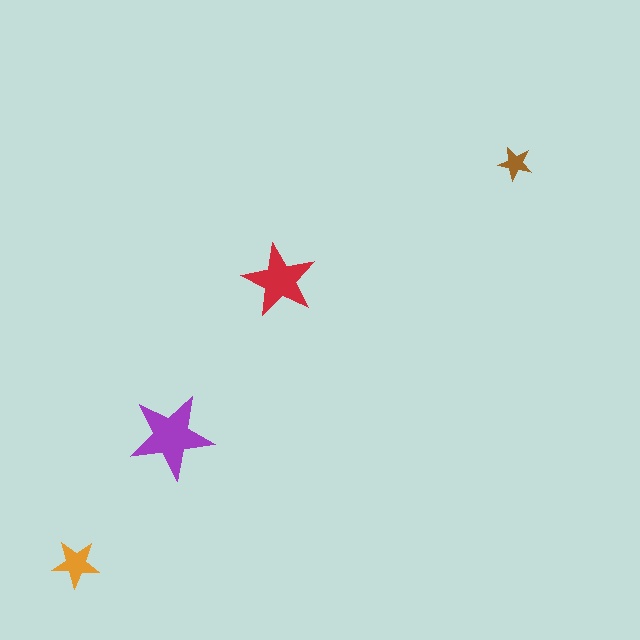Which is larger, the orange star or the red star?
The red one.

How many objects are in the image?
There are 4 objects in the image.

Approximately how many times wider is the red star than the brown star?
About 2 times wider.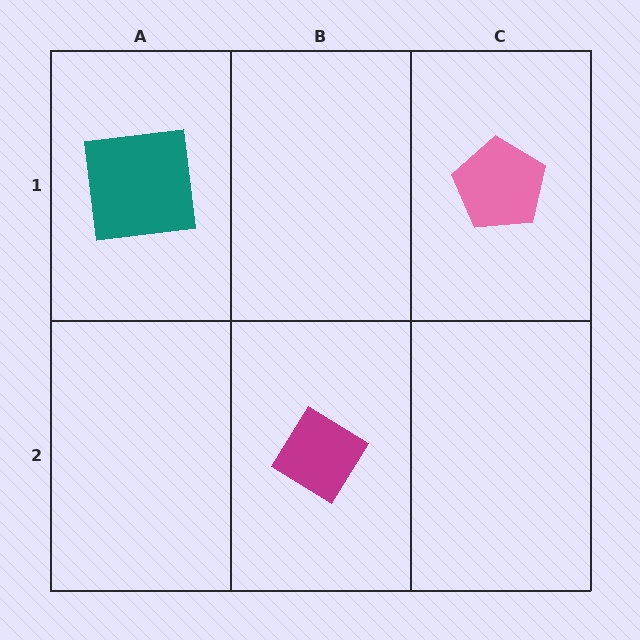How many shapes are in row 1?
2 shapes.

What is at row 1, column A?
A teal square.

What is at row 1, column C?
A pink pentagon.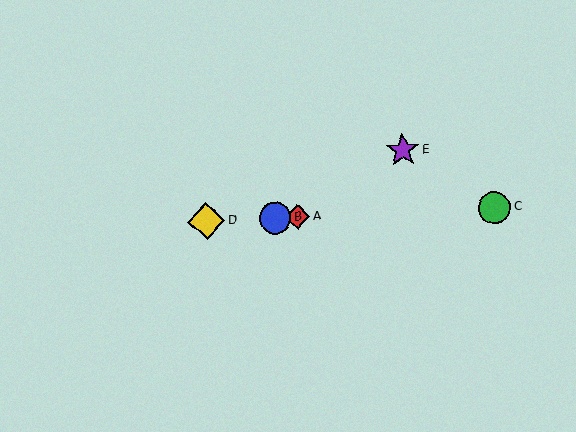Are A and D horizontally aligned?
Yes, both are at y≈217.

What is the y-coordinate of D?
Object D is at y≈221.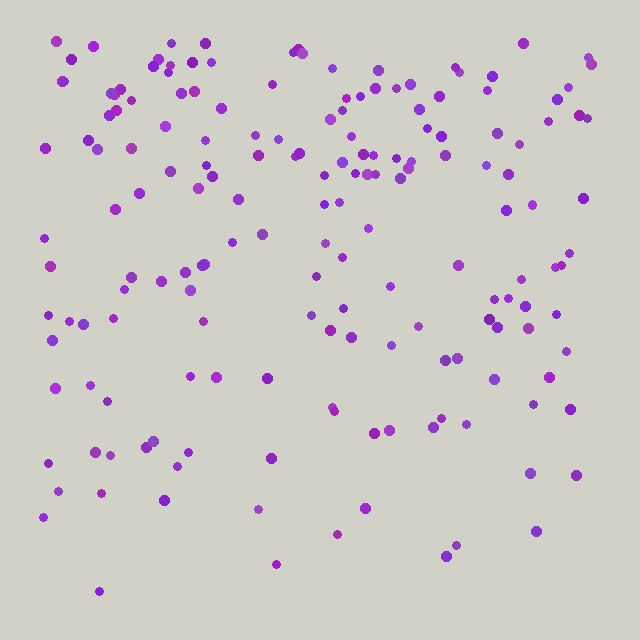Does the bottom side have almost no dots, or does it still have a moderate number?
Still a moderate number, just noticeably fewer than the top.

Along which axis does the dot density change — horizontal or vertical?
Vertical.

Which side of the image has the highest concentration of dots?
The top.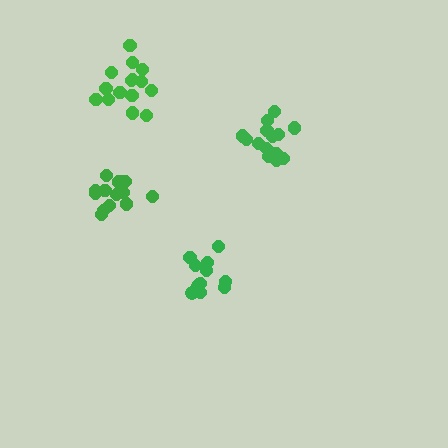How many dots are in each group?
Group 1: 15 dots, Group 2: 14 dots, Group 3: 12 dots, Group 4: 14 dots (55 total).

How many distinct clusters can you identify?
There are 4 distinct clusters.